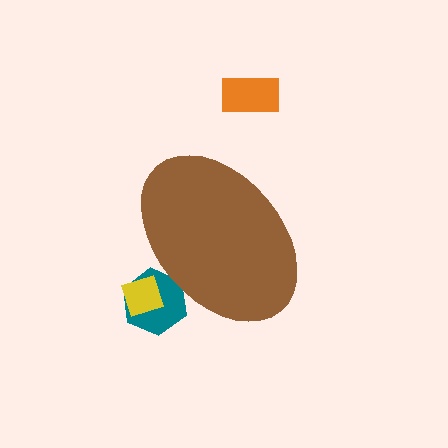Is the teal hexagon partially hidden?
Yes, the teal hexagon is partially hidden behind the brown ellipse.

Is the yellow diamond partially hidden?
Yes, the yellow diamond is partially hidden behind the brown ellipse.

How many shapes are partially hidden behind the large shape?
2 shapes are partially hidden.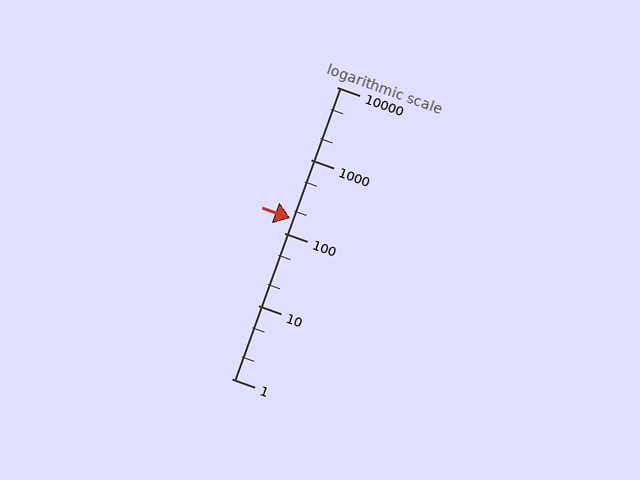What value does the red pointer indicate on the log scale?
The pointer indicates approximately 160.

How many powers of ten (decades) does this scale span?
The scale spans 4 decades, from 1 to 10000.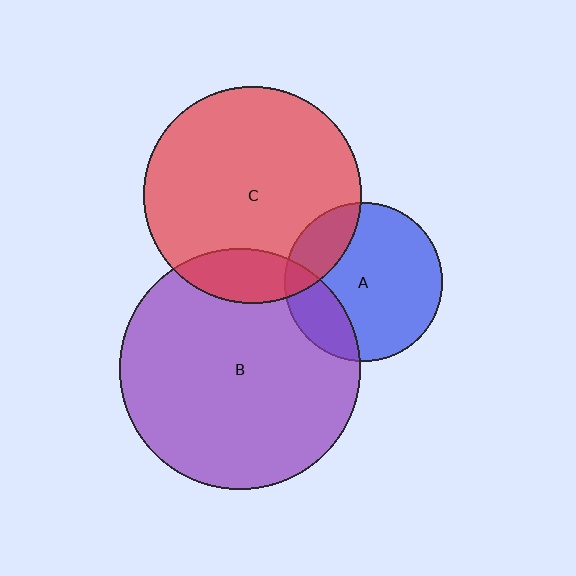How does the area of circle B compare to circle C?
Approximately 1.2 times.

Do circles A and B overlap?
Yes.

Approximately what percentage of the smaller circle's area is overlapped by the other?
Approximately 20%.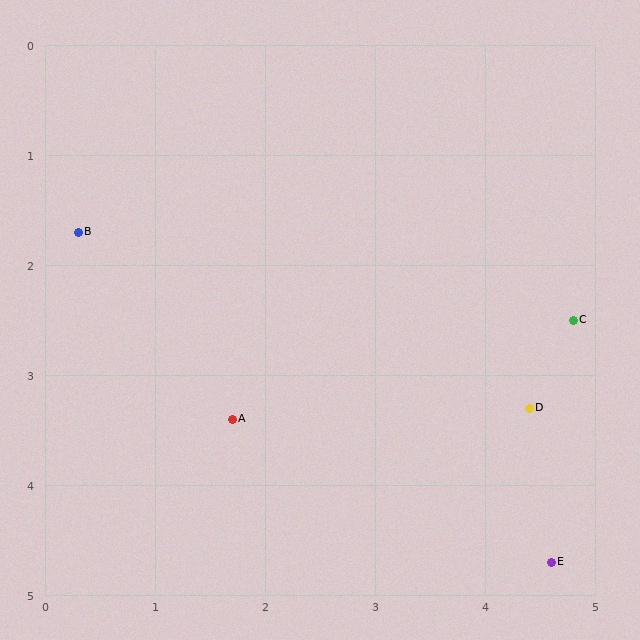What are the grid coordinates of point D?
Point D is at approximately (4.4, 3.3).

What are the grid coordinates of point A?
Point A is at approximately (1.7, 3.4).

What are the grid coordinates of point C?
Point C is at approximately (4.8, 2.5).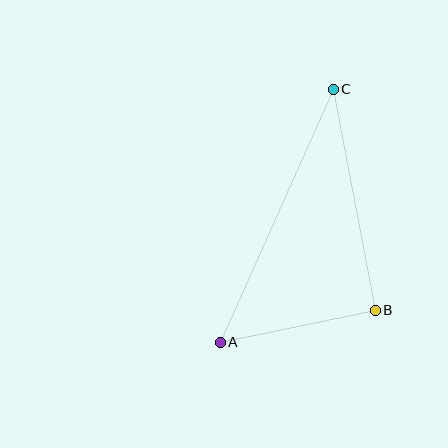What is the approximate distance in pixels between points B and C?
The distance between B and C is approximately 225 pixels.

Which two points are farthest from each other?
Points A and C are farthest from each other.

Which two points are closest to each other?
Points A and B are closest to each other.